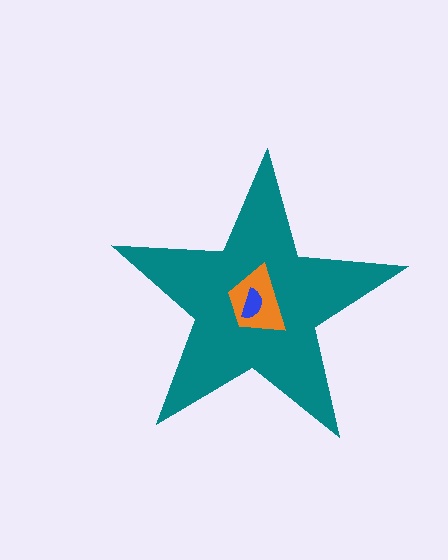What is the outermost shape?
The teal star.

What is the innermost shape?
The blue semicircle.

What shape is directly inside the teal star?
The orange trapezoid.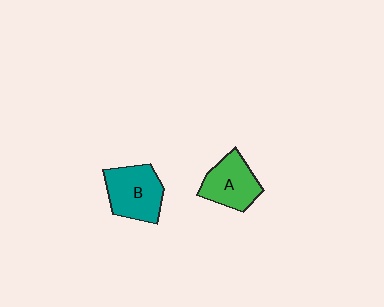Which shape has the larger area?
Shape B (teal).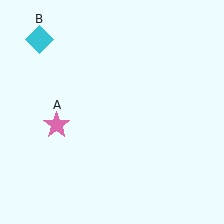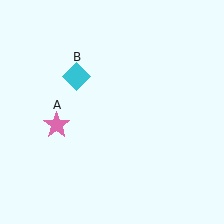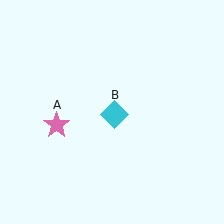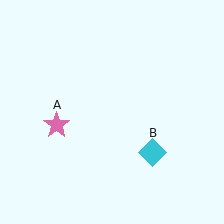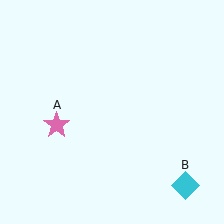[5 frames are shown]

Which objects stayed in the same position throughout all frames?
Pink star (object A) remained stationary.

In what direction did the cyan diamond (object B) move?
The cyan diamond (object B) moved down and to the right.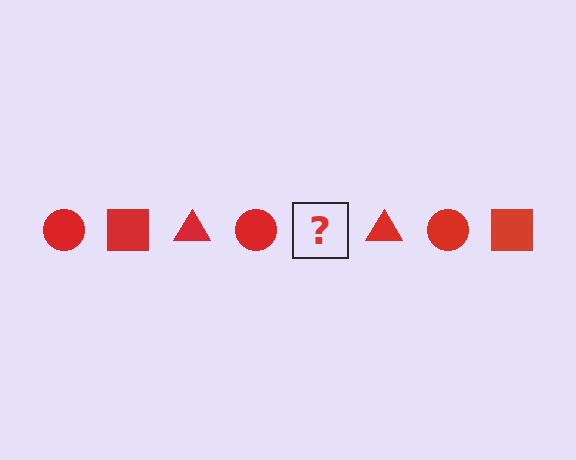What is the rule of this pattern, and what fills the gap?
The rule is that the pattern cycles through circle, square, triangle shapes in red. The gap should be filled with a red square.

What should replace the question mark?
The question mark should be replaced with a red square.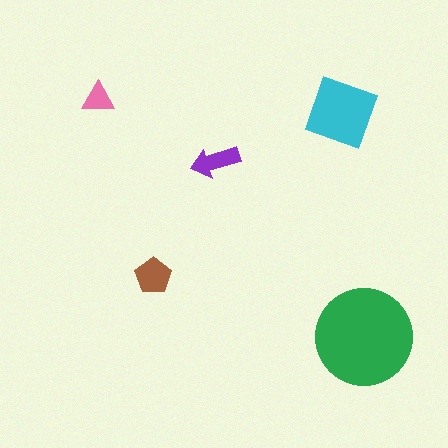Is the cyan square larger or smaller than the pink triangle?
Larger.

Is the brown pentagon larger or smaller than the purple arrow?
Larger.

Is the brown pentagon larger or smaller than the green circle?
Smaller.